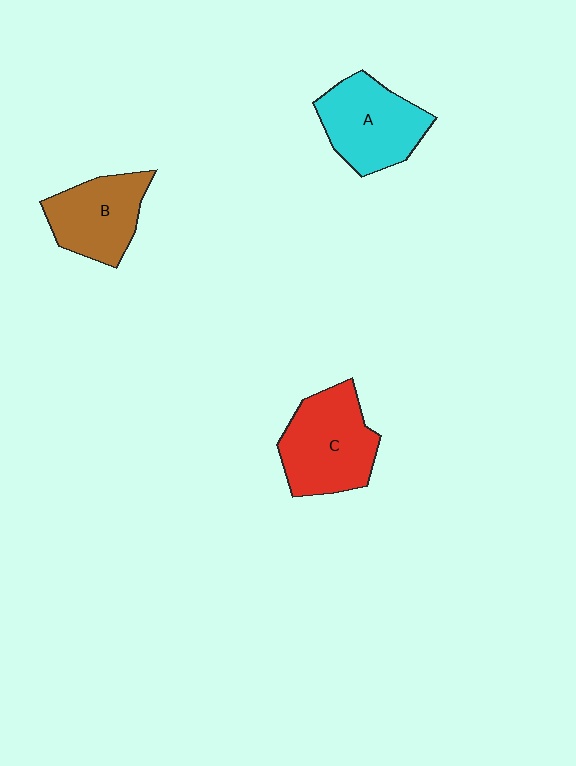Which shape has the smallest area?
Shape B (brown).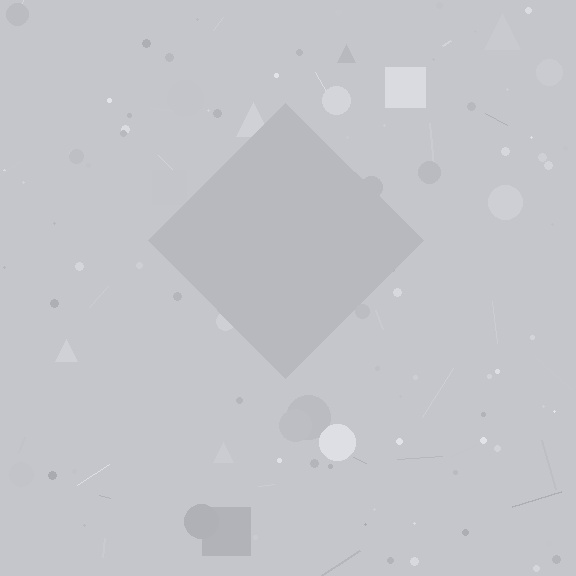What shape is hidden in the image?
A diamond is hidden in the image.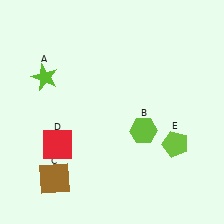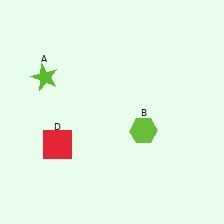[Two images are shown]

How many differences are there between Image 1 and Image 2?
There are 2 differences between the two images.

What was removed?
The lime pentagon (E), the brown square (C) were removed in Image 2.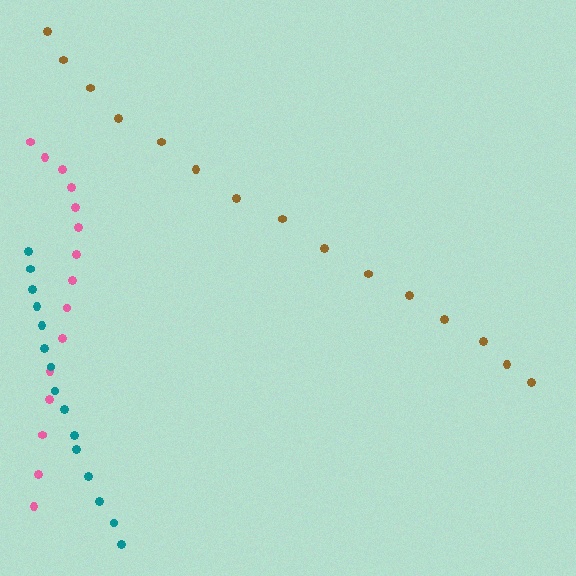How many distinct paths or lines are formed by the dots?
There are 3 distinct paths.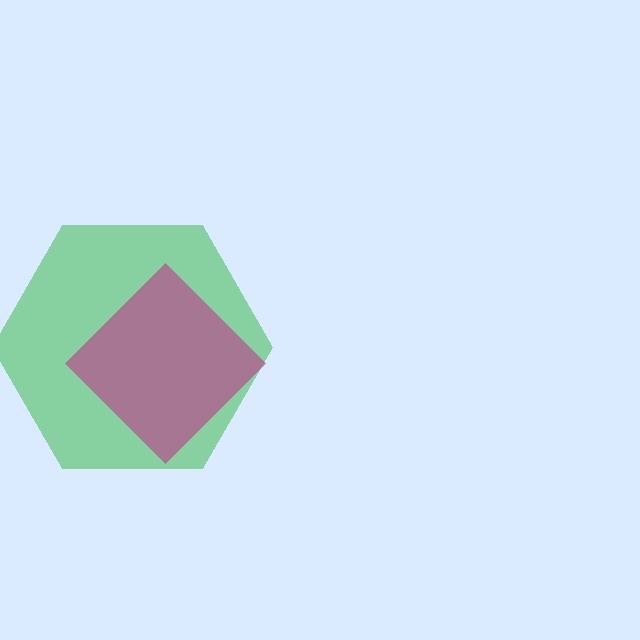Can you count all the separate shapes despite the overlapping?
Yes, there are 2 separate shapes.